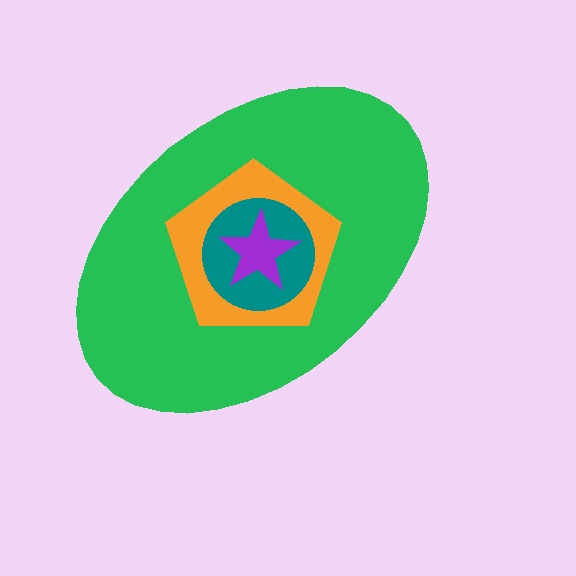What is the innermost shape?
The purple star.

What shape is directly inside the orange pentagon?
The teal circle.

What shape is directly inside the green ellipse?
The orange pentagon.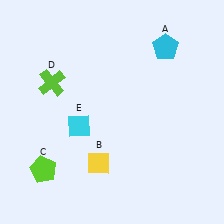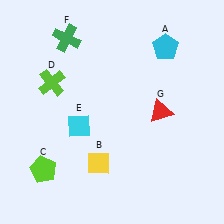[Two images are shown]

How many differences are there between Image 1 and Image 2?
There are 2 differences between the two images.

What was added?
A green cross (F), a red triangle (G) were added in Image 2.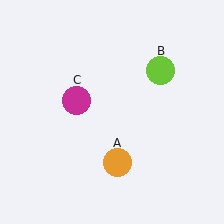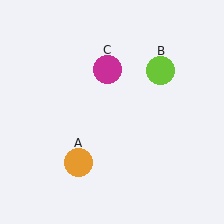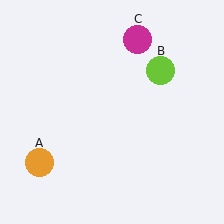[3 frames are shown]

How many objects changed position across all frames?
2 objects changed position: orange circle (object A), magenta circle (object C).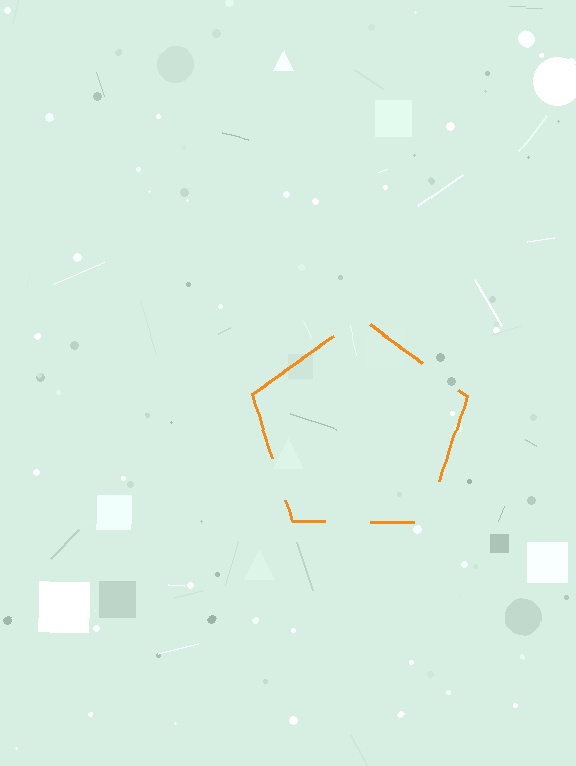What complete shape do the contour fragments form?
The contour fragments form a pentagon.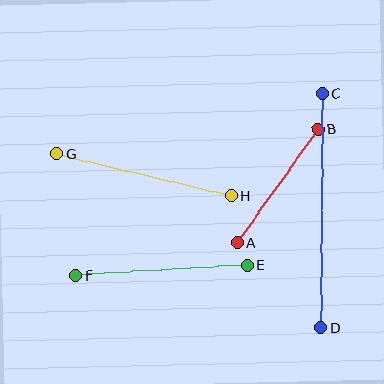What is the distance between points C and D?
The distance is approximately 234 pixels.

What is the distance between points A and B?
The distance is approximately 139 pixels.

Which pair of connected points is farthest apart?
Points C and D are farthest apart.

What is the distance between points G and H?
The distance is approximately 180 pixels.